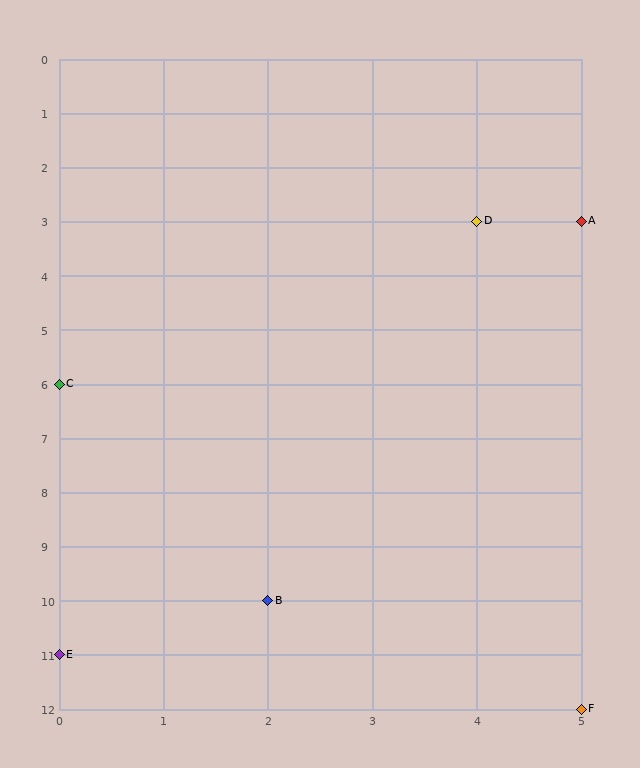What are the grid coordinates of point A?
Point A is at grid coordinates (5, 3).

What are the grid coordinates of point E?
Point E is at grid coordinates (0, 11).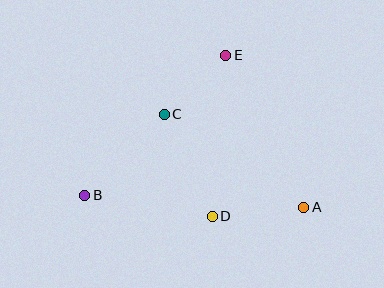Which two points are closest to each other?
Points C and E are closest to each other.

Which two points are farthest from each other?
Points A and B are farthest from each other.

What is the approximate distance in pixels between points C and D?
The distance between C and D is approximately 113 pixels.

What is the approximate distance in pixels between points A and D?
The distance between A and D is approximately 92 pixels.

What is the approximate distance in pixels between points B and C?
The distance between B and C is approximately 113 pixels.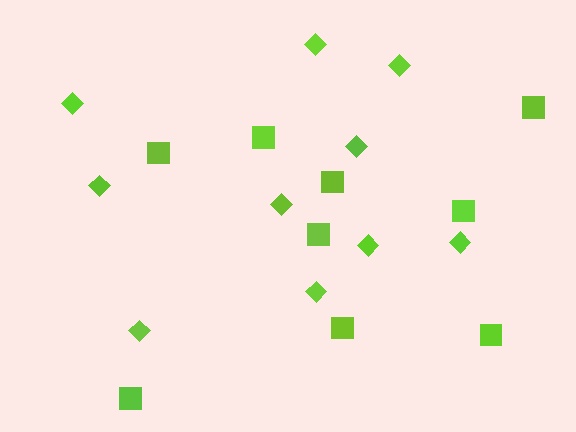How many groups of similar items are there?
There are 2 groups: one group of diamonds (10) and one group of squares (9).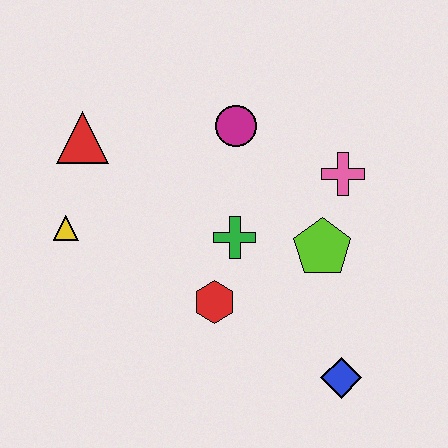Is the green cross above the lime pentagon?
Yes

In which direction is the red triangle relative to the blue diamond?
The red triangle is to the left of the blue diamond.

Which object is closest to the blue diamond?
The lime pentagon is closest to the blue diamond.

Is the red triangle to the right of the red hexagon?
No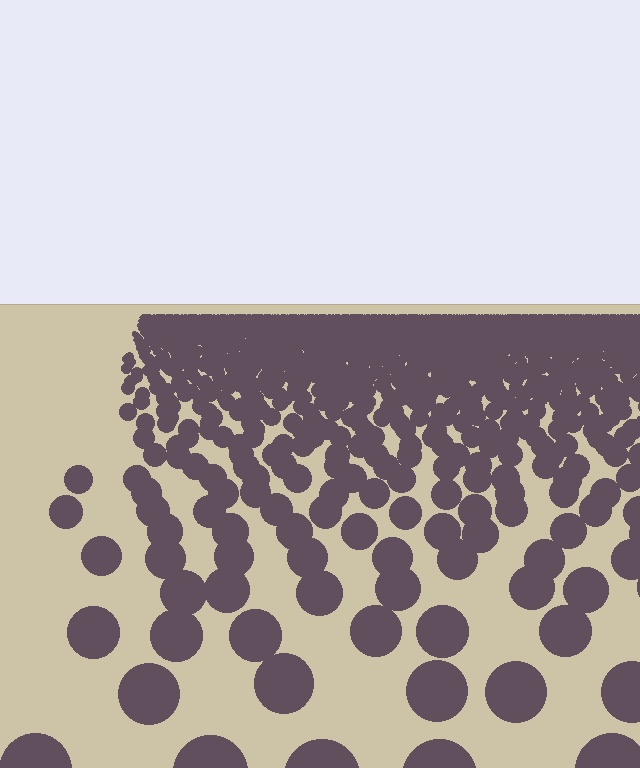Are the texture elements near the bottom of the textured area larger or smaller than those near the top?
Larger. Near the bottom, elements are closer to the viewer and appear at a bigger on-screen size.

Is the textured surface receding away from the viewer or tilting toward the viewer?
The surface is receding away from the viewer. Texture elements get smaller and denser toward the top.